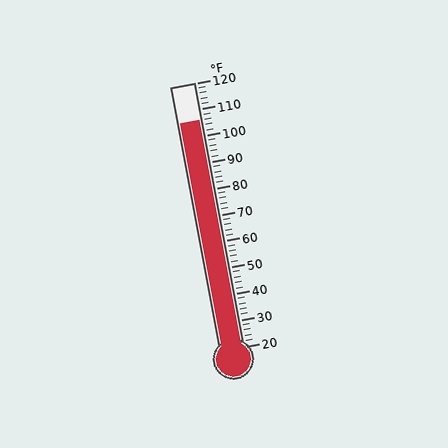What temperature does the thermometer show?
The thermometer shows approximately 106°F.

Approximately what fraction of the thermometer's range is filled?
The thermometer is filled to approximately 85% of its range.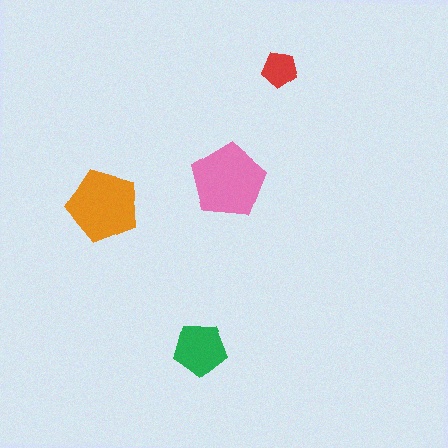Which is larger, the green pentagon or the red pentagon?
The green one.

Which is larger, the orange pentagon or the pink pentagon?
The pink one.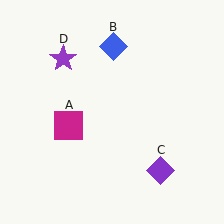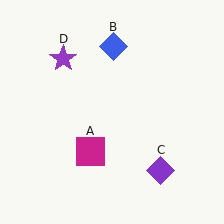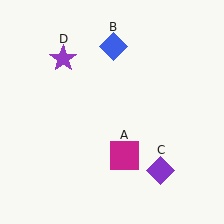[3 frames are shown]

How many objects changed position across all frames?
1 object changed position: magenta square (object A).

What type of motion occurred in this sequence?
The magenta square (object A) rotated counterclockwise around the center of the scene.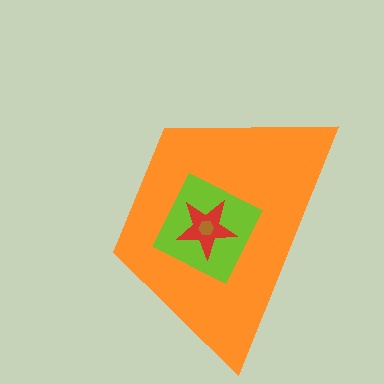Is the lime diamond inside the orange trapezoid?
Yes.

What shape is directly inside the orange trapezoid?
The lime diamond.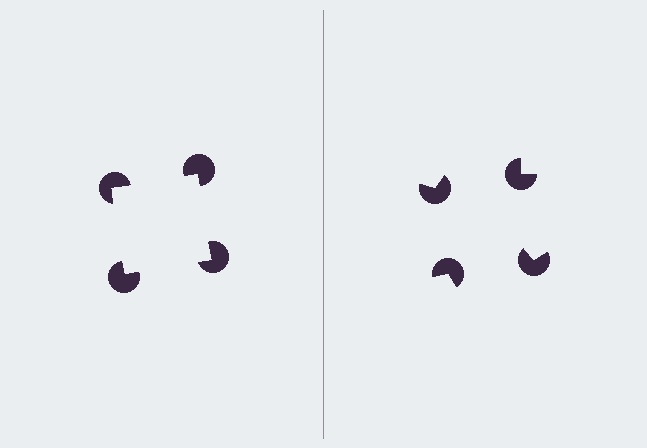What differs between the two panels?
The pac-man discs are positioned identically on both sides; only the wedge orientations differ. On the left they align to a square; on the right they are misaligned.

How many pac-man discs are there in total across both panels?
8 — 4 on each side.